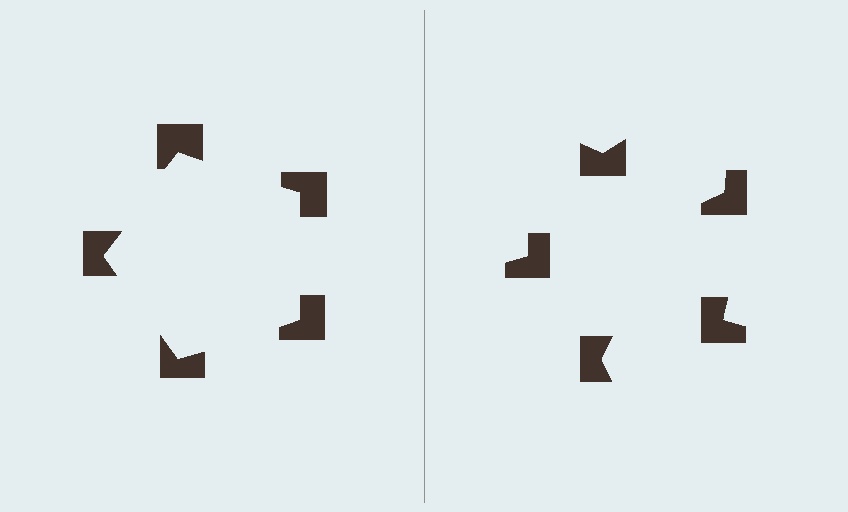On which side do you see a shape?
An illusory pentagon appears on the left side. On the right side the wedge cuts are rotated, so no coherent shape forms.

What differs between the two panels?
The notched squares are positioned identically on both sides; only the wedge orientations differ. On the left they align to a pentagon; on the right they are misaligned.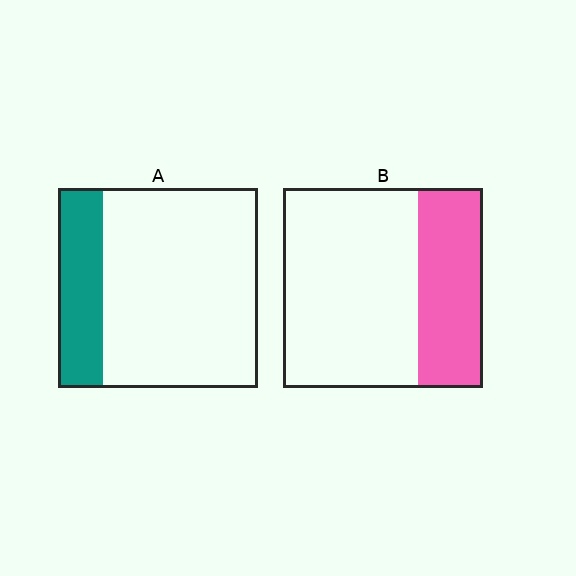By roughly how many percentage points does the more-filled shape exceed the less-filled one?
By roughly 10 percentage points (B over A).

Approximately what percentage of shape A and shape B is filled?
A is approximately 20% and B is approximately 30%.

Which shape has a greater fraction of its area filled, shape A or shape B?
Shape B.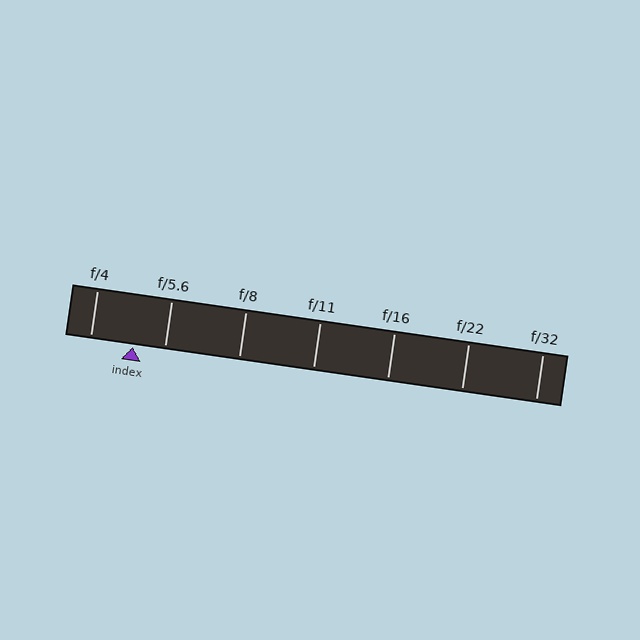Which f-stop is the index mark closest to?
The index mark is closest to f/5.6.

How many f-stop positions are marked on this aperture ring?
There are 7 f-stop positions marked.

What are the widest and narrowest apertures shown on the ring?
The widest aperture shown is f/4 and the narrowest is f/32.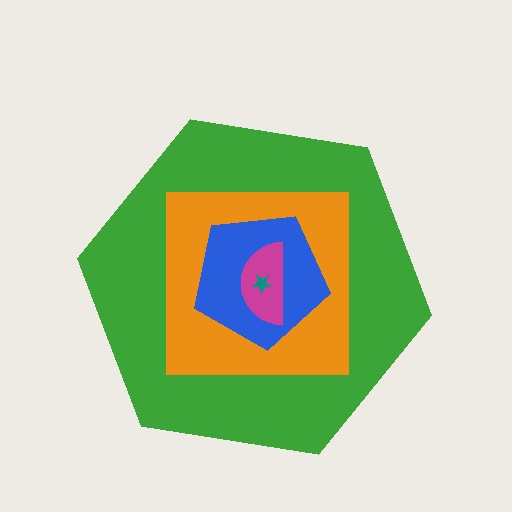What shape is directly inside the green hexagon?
The orange square.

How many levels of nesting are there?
5.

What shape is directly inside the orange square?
The blue pentagon.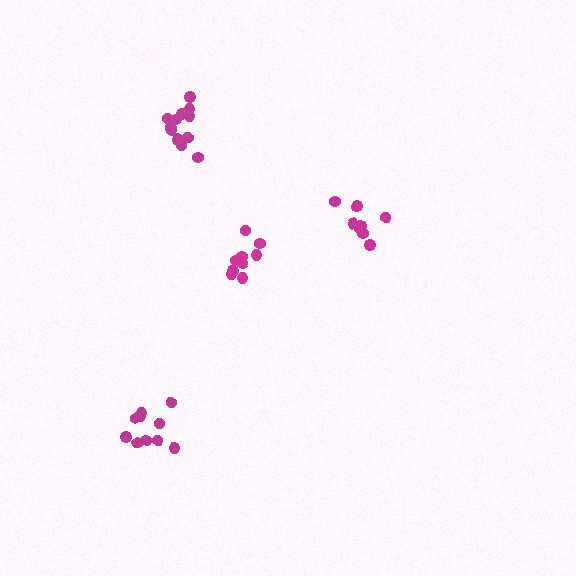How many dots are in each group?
Group 1: 10 dots, Group 2: 8 dots, Group 3: 10 dots, Group 4: 13 dots (41 total).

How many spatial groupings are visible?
There are 4 spatial groupings.